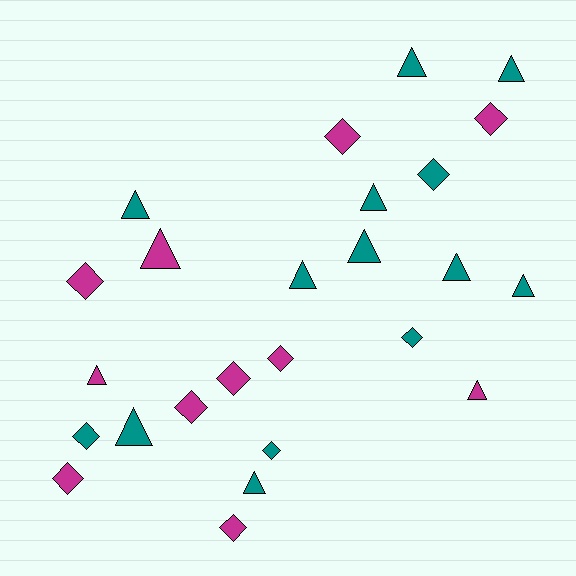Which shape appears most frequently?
Triangle, with 13 objects.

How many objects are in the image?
There are 25 objects.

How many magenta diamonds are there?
There are 8 magenta diamonds.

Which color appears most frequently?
Teal, with 14 objects.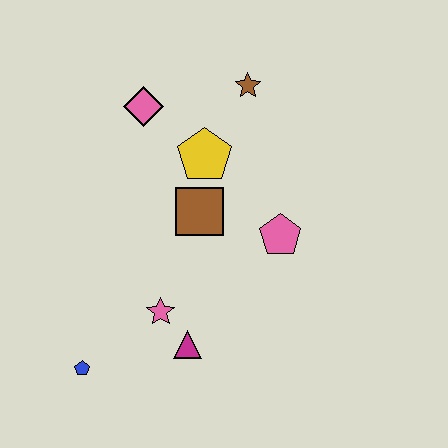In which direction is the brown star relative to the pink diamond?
The brown star is to the right of the pink diamond.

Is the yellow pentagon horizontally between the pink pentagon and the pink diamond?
Yes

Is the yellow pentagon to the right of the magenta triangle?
Yes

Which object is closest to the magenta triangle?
The pink star is closest to the magenta triangle.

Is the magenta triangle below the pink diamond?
Yes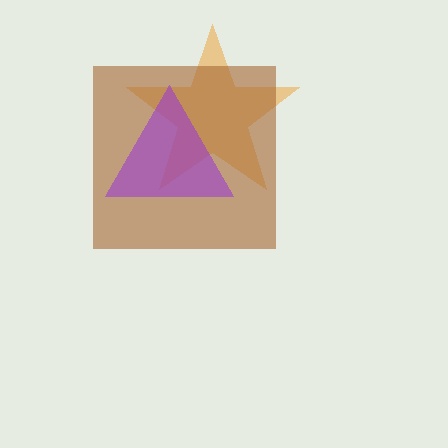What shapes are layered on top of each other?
The layered shapes are: an orange star, a brown square, a purple triangle.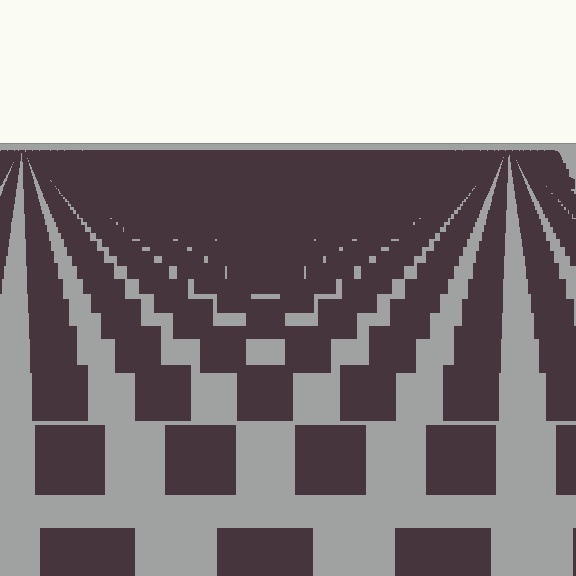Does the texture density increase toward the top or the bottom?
Density increases toward the top.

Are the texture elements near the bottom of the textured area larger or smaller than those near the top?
Larger. Near the bottom, elements are closer to the viewer and appear at a bigger on-screen size.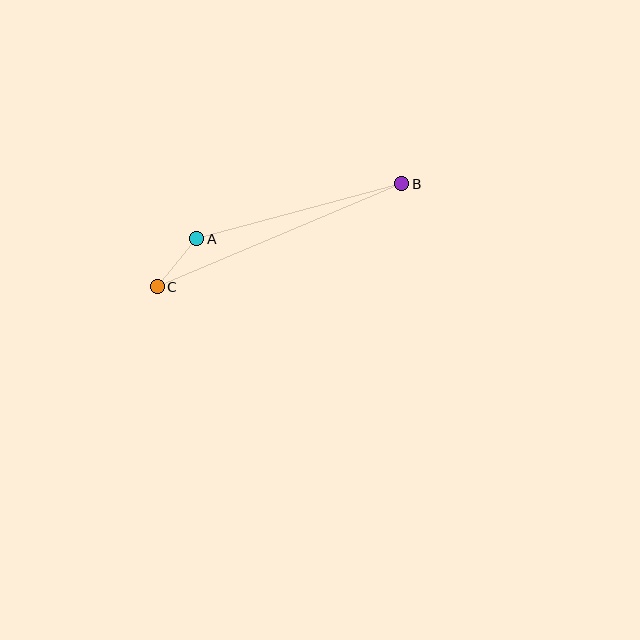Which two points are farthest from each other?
Points B and C are farthest from each other.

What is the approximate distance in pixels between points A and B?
The distance between A and B is approximately 212 pixels.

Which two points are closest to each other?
Points A and C are closest to each other.